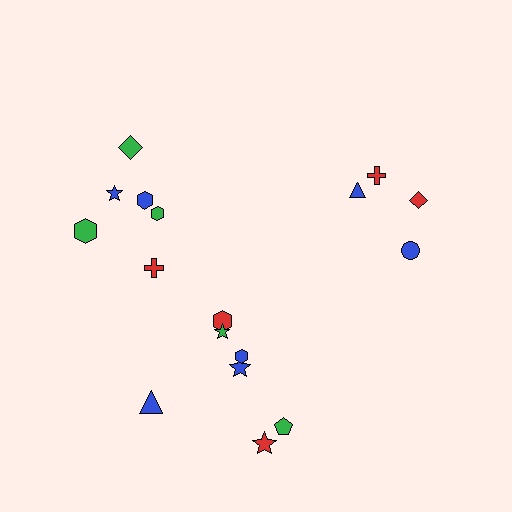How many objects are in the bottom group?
There are 7 objects.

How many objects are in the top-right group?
There are 4 objects.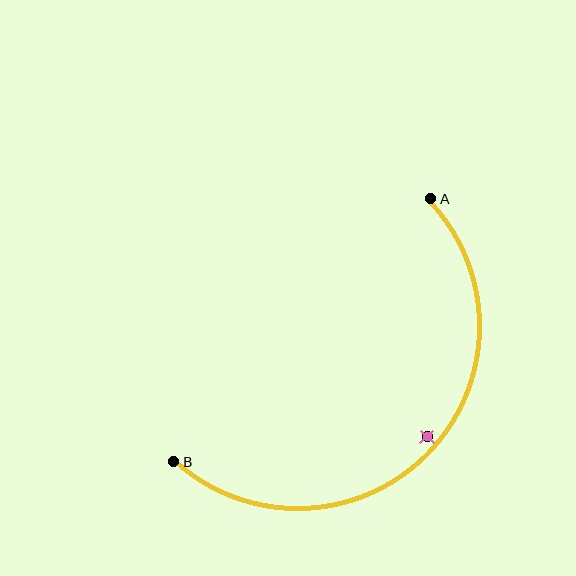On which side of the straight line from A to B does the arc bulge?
The arc bulges below and to the right of the straight line connecting A and B.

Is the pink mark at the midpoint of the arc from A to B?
No — the pink mark does not lie on the arc at all. It sits slightly inside the curve.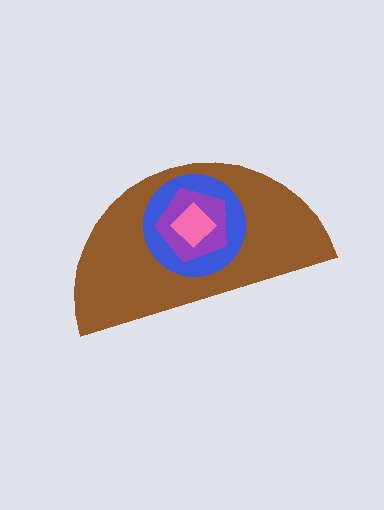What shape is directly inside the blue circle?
The purple pentagon.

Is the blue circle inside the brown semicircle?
Yes.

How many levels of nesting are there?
4.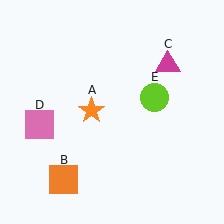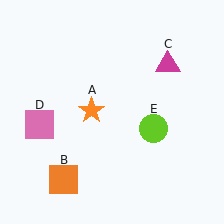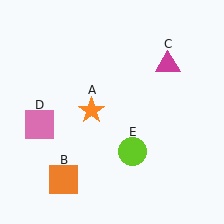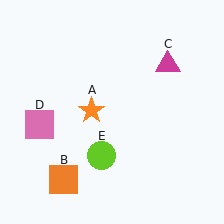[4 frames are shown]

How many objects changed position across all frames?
1 object changed position: lime circle (object E).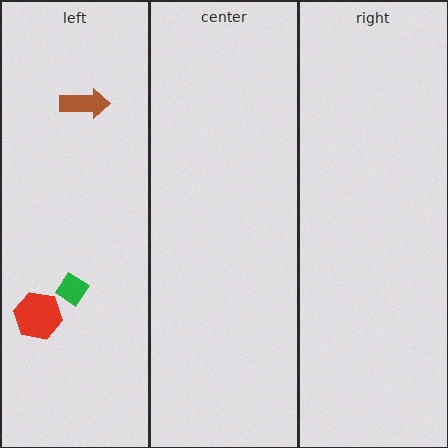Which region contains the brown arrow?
The left region.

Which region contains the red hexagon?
The left region.